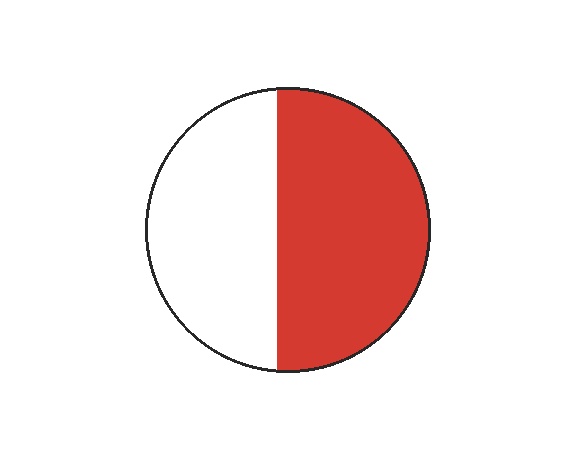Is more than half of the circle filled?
Yes.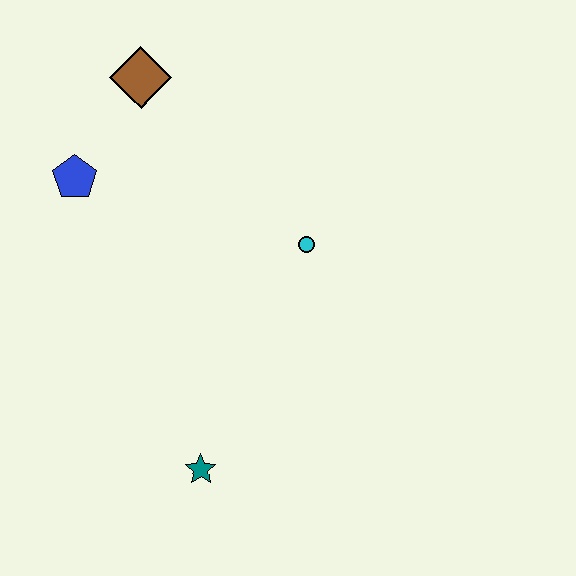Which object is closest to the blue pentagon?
The brown diamond is closest to the blue pentagon.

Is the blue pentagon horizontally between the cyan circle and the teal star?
No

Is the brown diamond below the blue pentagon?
No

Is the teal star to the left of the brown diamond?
No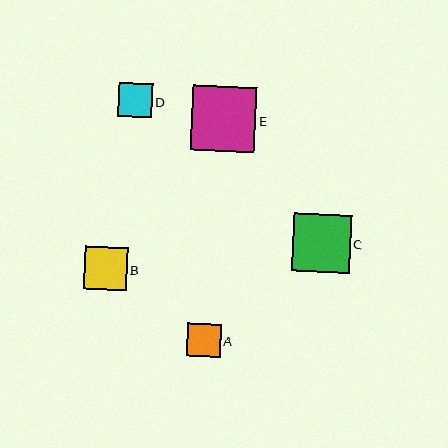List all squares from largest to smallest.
From largest to smallest: E, C, B, D, A.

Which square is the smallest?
Square A is the smallest with a size of approximately 33 pixels.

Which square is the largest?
Square E is the largest with a size of approximately 64 pixels.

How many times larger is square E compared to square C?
Square E is approximately 1.1 times the size of square C.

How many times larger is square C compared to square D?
Square C is approximately 1.7 times the size of square D.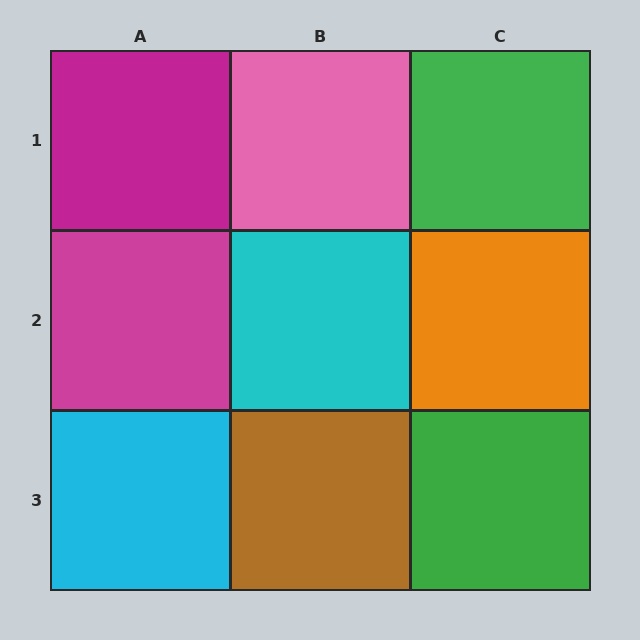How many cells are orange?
1 cell is orange.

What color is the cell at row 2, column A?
Magenta.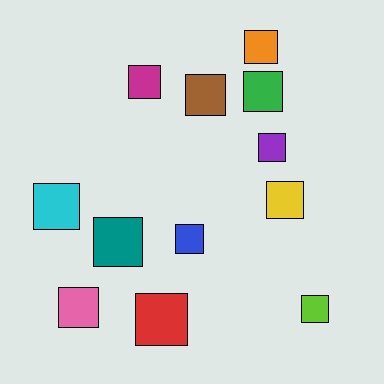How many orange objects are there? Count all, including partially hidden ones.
There is 1 orange object.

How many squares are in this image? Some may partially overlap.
There are 12 squares.